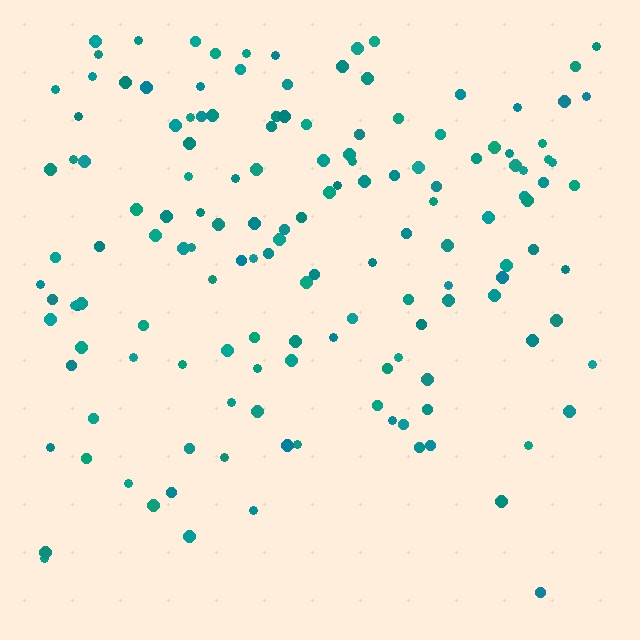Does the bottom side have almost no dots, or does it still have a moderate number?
Still a moderate number, just noticeably fewer than the top.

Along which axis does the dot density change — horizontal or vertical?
Vertical.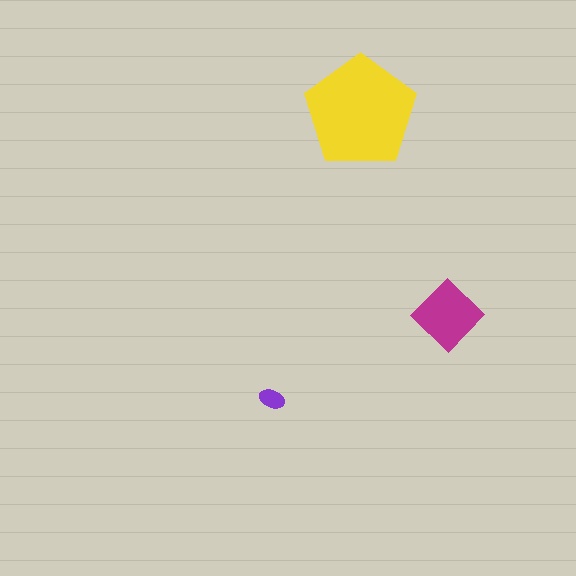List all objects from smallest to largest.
The purple ellipse, the magenta diamond, the yellow pentagon.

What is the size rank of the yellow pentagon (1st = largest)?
1st.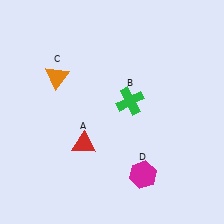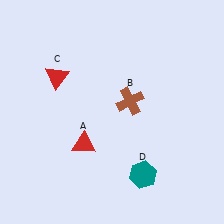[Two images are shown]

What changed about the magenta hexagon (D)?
In Image 1, D is magenta. In Image 2, it changed to teal.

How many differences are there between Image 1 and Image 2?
There are 3 differences between the two images.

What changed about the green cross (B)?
In Image 1, B is green. In Image 2, it changed to brown.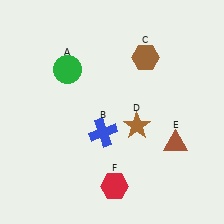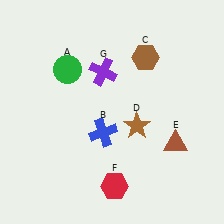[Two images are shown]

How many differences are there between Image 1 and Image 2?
There is 1 difference between the two images.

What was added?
A purple cross (G) was added in Image 2.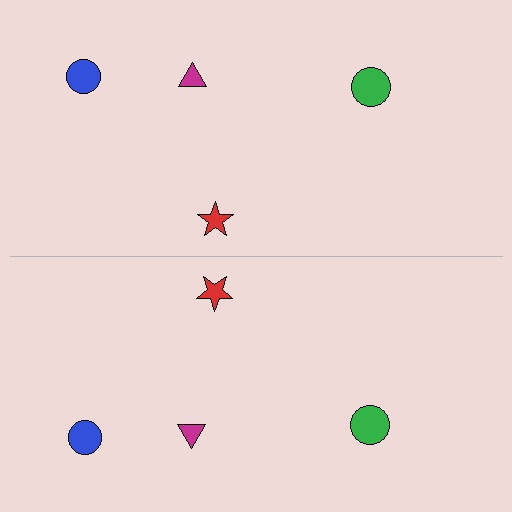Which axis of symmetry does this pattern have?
The pattern has a horizontal axis of symmetry running through the center of the image.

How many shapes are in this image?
There are 8 shapes in this image.